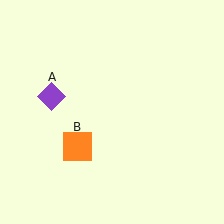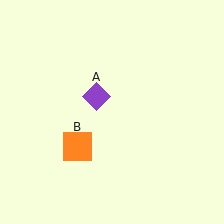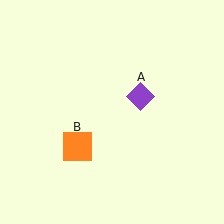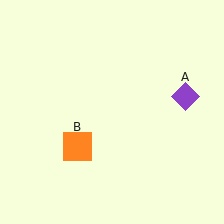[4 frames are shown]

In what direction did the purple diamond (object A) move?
The purple diamond (object A) moved right.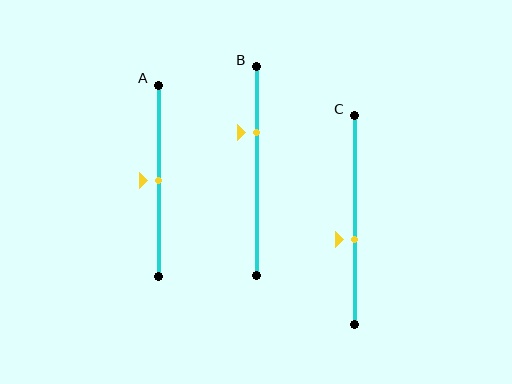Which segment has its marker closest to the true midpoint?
Segment A has its marker closest to the true midpoint.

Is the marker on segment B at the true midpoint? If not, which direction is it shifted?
No, the marker on segment B is shifted upward by about 19% of the segment length.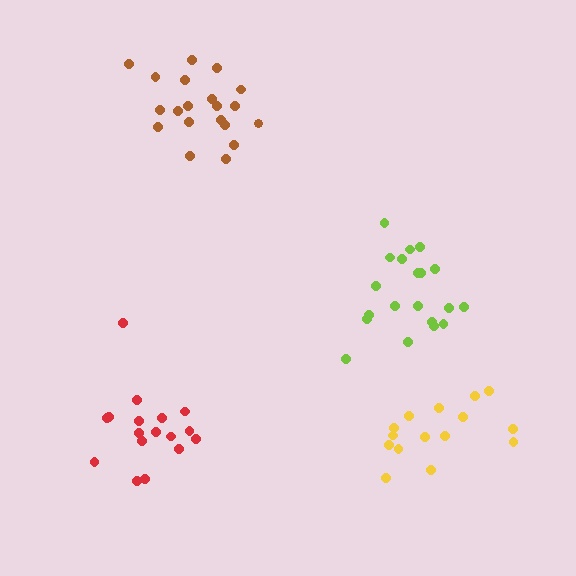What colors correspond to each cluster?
The clusters are colored: lime, brown, yellow, red.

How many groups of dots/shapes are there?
There are 4 groups.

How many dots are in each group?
Group 1: 20 dots, Group 2: 20 dots, Group 3: 15 dots, Group 4: 17 dots (72 total).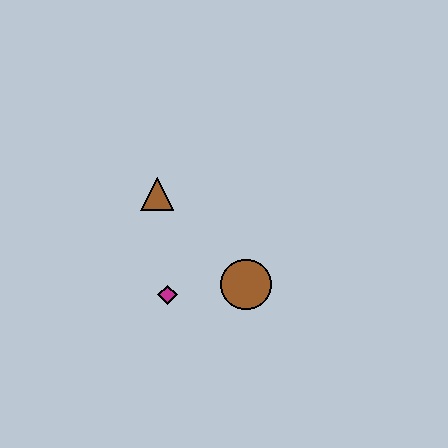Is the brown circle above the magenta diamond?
Yes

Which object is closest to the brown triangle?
The magenta diamond is closest to the brown triangle.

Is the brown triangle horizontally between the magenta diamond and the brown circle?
No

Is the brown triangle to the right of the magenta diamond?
No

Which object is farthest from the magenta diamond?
The brown triangle is farthest from the magenta diamond.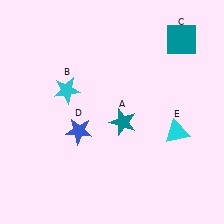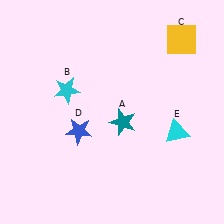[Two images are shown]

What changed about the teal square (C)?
In Image 1, C is teal. In Image 2, it changed to yellow.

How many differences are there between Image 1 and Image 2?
There is 1 difference between the two images.